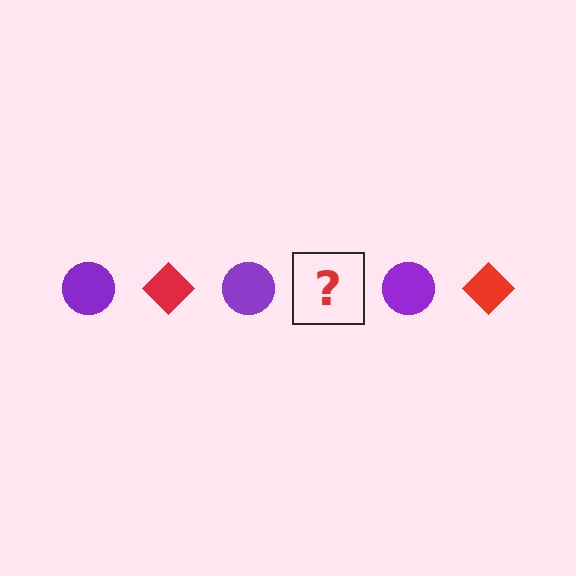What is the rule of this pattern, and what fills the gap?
The rule is that the pattern alternates between purple circle and red diamond. The gap should be filled with a red diamond.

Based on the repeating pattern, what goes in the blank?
The blank should be a red diamond.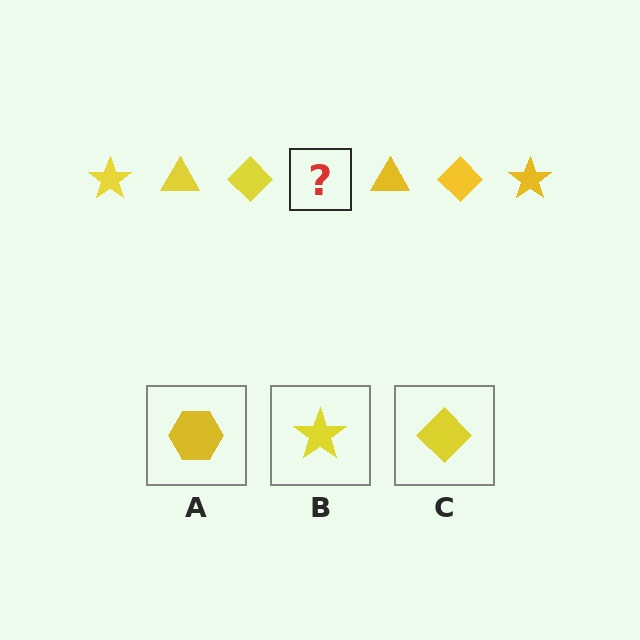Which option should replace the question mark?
Option B.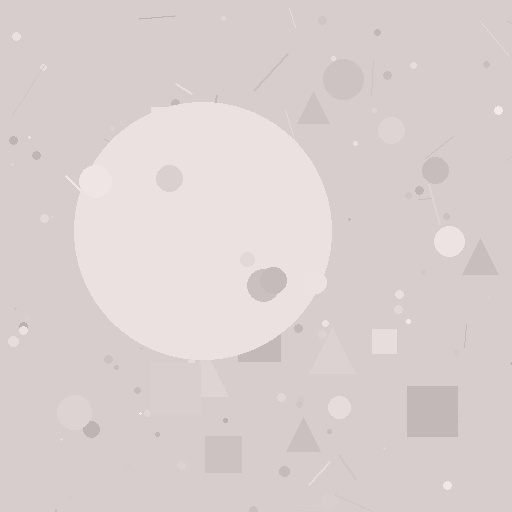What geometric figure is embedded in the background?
A circle is embedded in the background.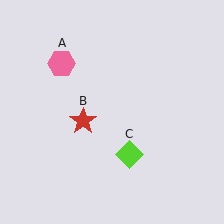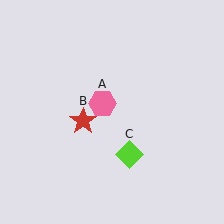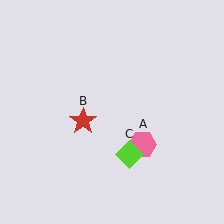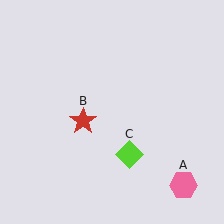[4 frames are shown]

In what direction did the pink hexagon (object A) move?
The pink hexagon (object A) moved down and to the right.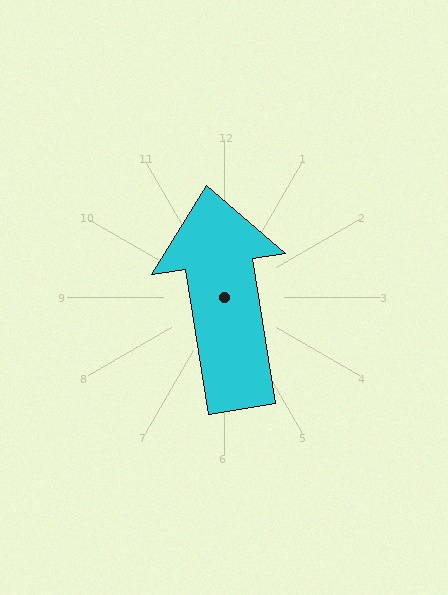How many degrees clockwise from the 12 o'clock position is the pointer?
Approximately 351 degrees.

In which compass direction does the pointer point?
North.